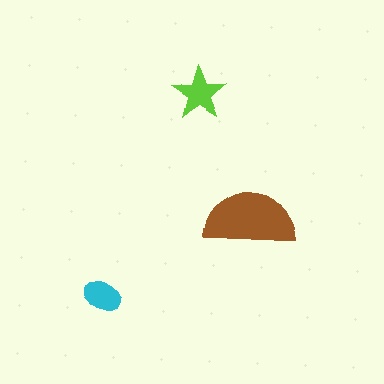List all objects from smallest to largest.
The cyan ellipse, the lime star, the brown semicircle.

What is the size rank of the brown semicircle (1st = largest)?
1st.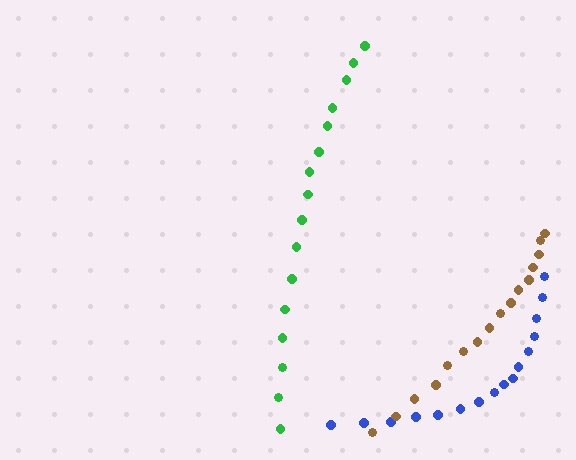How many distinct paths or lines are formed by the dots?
There are 3 distinct paths.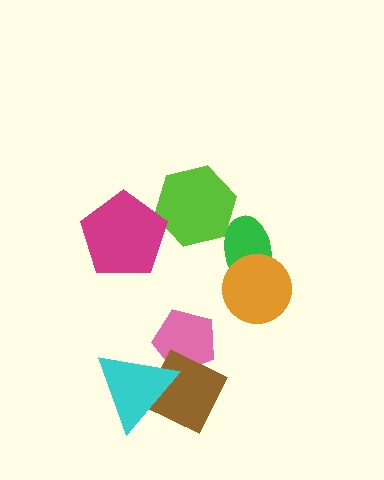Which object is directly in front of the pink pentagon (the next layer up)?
The brown diamond is directly in front of the pink pentagon.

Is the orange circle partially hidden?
No, no other shape covers it.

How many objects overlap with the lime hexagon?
2 objects overlap with the lime hexagon.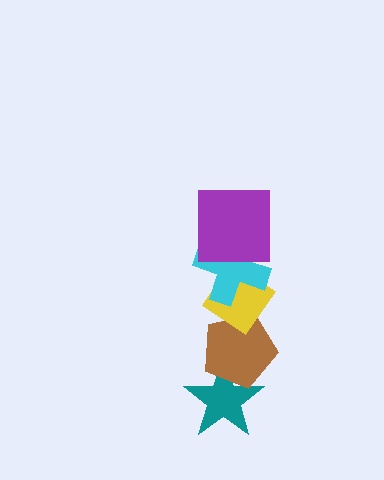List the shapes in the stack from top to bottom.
From top to bottom: the purple square, the cyan cross, the yellow diamond, the brown pentagon, the teal star.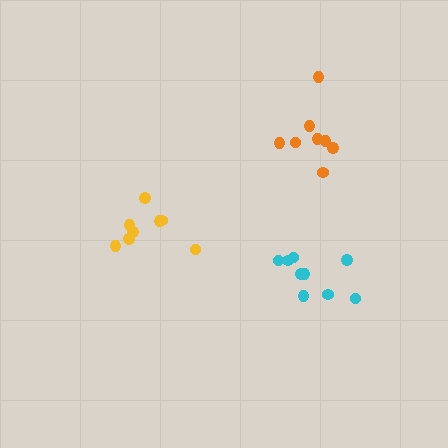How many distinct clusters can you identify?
There are 3 distinct clusters.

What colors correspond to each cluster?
The clusters are colored: yellow, orange, cyan.